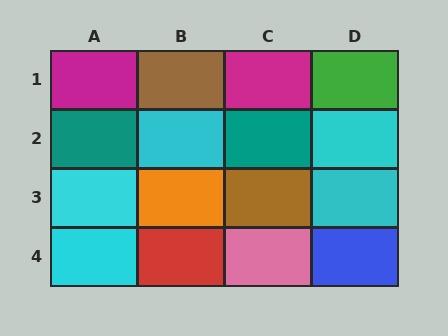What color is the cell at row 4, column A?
Cyan.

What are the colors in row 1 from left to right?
Magenta, brown, magenta, green.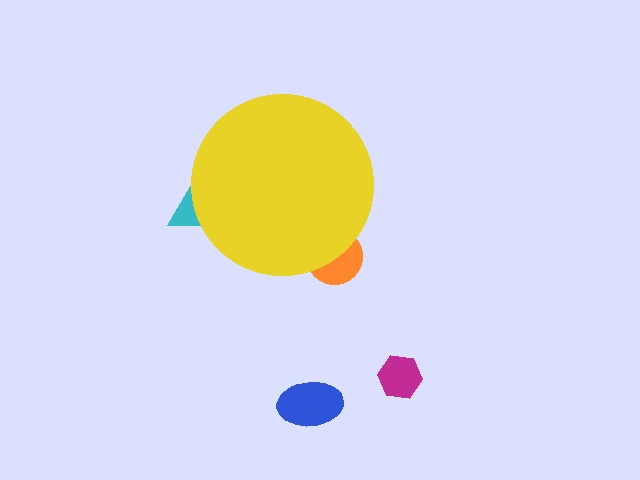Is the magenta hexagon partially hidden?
No, the magenta hexagon is fully visible.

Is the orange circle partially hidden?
Yes, the orange circle is partially hidden behind the yellow circle.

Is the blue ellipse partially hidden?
No, the blue ellipse is fully visible.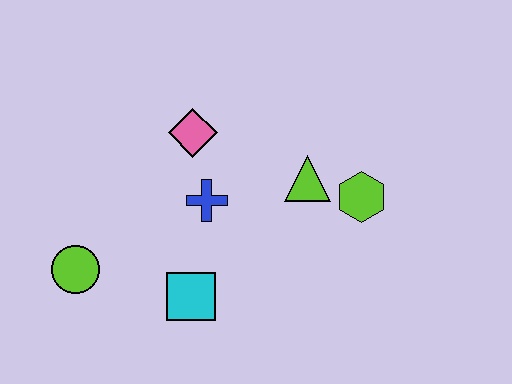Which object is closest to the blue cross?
The pink diamond is closest to the blue cross.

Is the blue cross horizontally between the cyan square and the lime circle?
No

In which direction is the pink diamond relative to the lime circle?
The pink diamond is above the lime circle.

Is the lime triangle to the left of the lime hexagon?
Yes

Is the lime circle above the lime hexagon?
No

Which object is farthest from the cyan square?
The lime hexagon is farthest from the cyan square.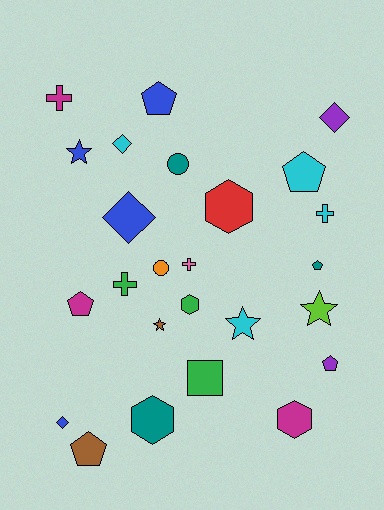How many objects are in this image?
There are 25 objects.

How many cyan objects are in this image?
There are 4 cyan objects.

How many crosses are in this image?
There are 4 crosses.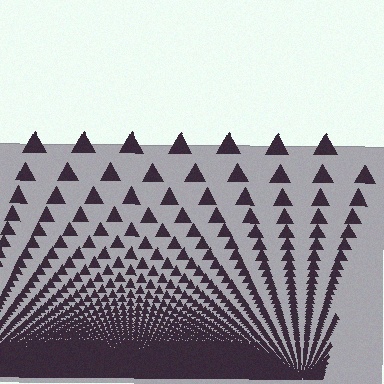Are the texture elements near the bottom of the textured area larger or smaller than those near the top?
Smaller. The gradient is inverted — elements near the bottom are smaller and denser.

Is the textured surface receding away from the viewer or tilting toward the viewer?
The surface appears to tilt toward the viewer. Texture elements get larger and sparser toward the top.